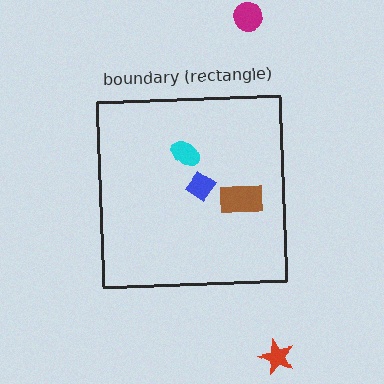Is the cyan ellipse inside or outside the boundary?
Inside.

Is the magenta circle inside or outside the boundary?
Outside.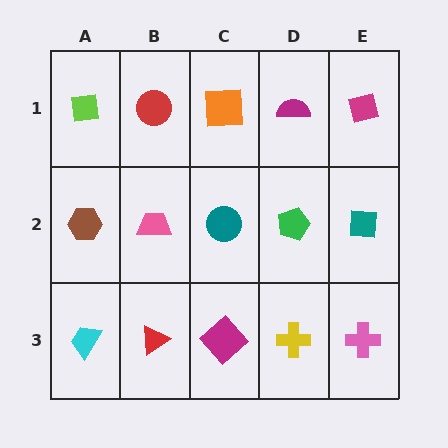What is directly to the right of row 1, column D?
A magenta square.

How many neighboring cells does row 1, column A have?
2.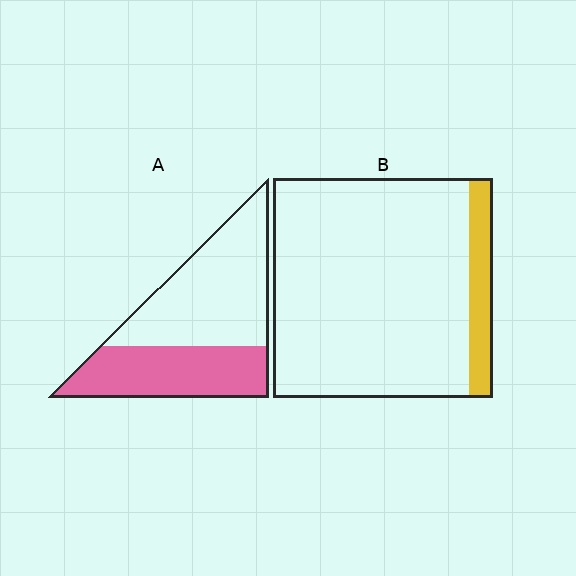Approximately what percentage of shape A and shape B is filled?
A is approximately 40% and B is approximately 10%.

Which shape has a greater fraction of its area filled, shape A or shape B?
Shape A.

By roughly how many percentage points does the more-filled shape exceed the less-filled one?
By roughly 30 percentage points (A over B).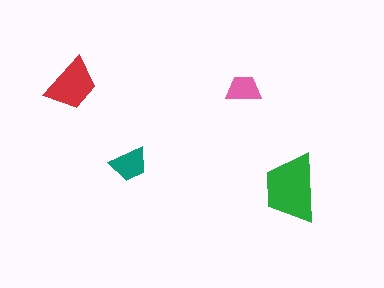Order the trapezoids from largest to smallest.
the green one, the red one, the teal one, the pink one.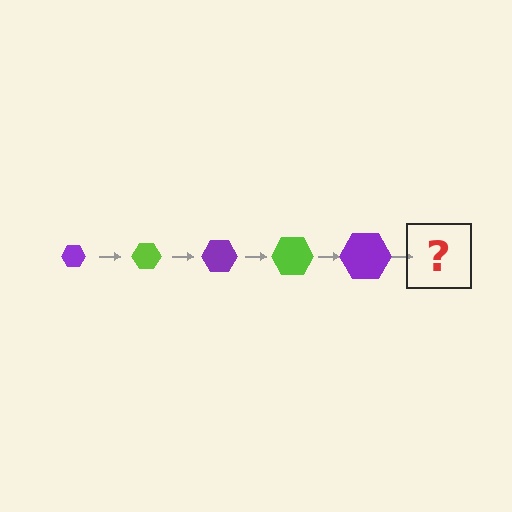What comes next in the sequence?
The next element should be a lime hexagon, larger than the previous one.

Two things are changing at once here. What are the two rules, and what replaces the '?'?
The two rules are that the hexagon grows larger each step and the color cycles through purple and lime. The '?' should be a lime hexagon, larger than the previous one.